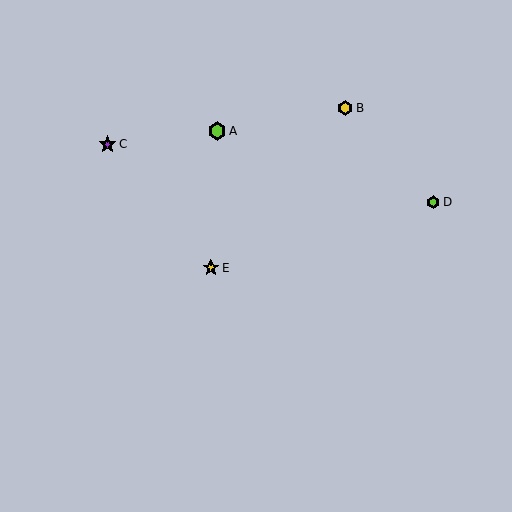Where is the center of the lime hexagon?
The center of the lime hexagon is at (433, 202).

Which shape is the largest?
The lime hexagon (labeled A) is the largest.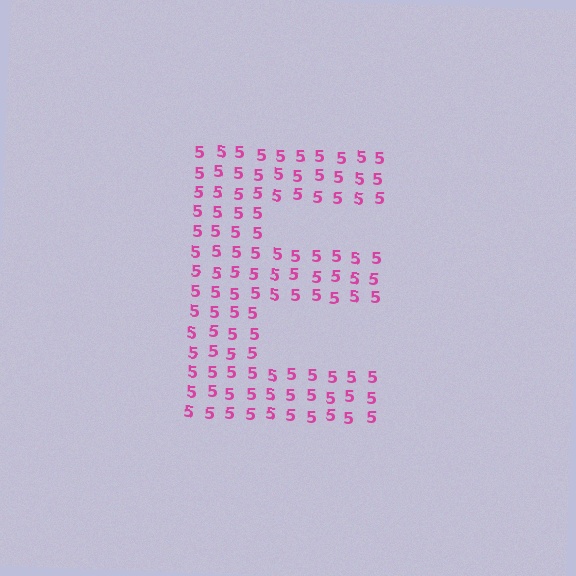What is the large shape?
The large shape is the letter E.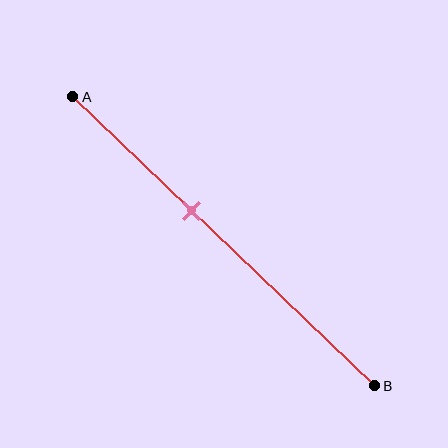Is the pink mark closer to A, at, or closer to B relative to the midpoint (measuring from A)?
The pink mark is closer to point A than the midpoint of segment AB.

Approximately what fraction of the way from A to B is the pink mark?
The pink mark is approximately 40% of the way from A to B.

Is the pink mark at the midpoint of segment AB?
No, the mark is at about 40% from A, not at the 50% midpoint.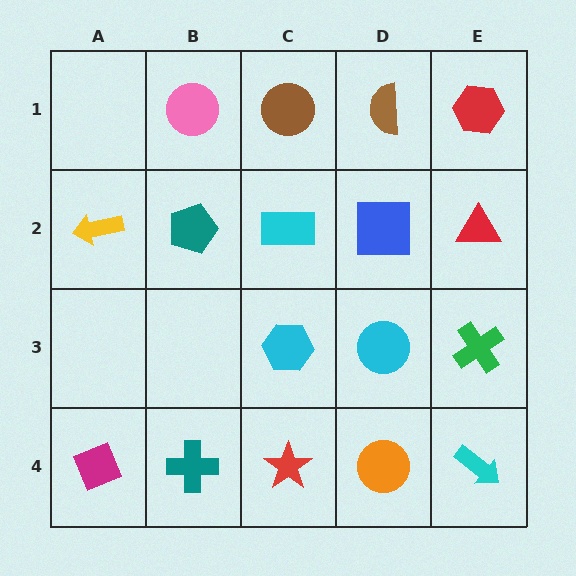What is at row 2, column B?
A teal pentagon.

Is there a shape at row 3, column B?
No, that cell is empty.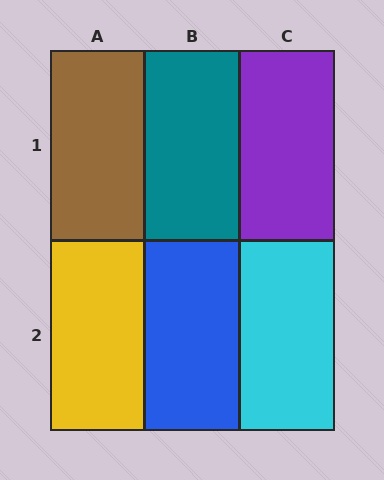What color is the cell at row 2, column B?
Blue.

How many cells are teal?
1 cell is teal.